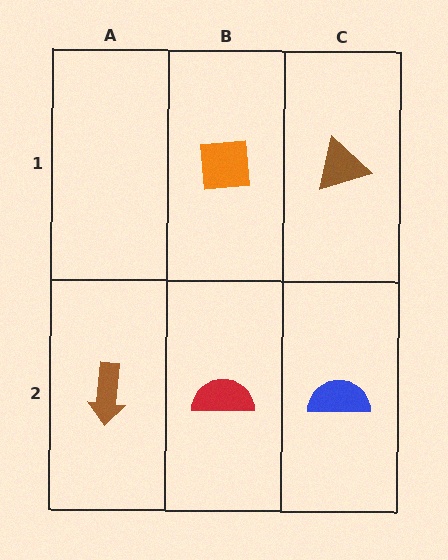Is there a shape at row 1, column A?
No, that cell is empty.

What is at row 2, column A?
A brown arrow.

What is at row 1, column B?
An orange square.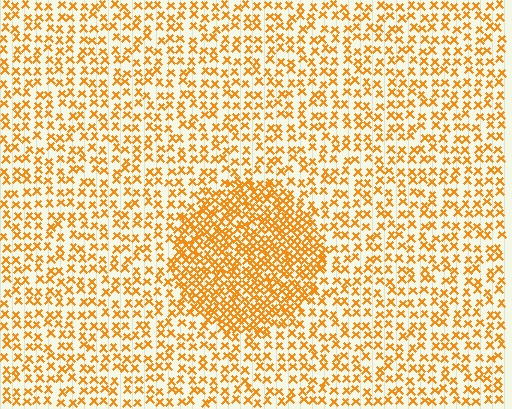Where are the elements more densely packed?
The elements are more densely packed inside the circle boundary.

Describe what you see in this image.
The image contains small orange elements arranged at two different densities. A circle-shaped region is visible where the elements are more densely packed than the surrounding area.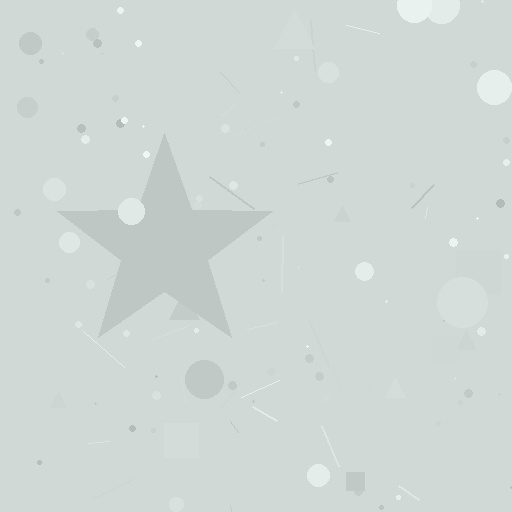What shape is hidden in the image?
A star is hidden in the image.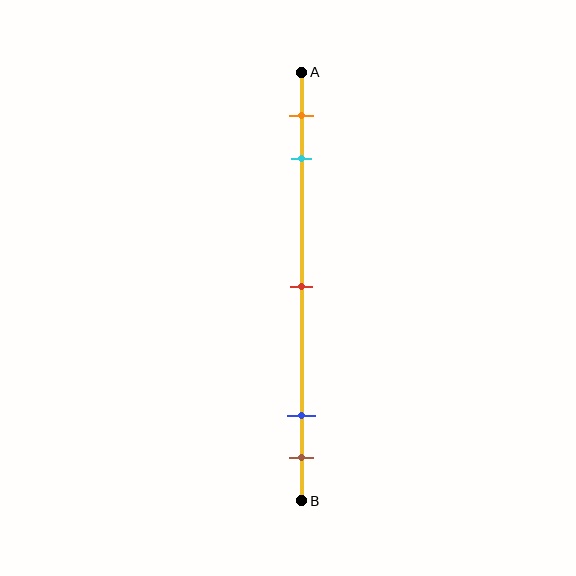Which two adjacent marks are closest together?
The blue and brown marks are the closest adjacent pair.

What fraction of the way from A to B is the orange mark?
The orange mark is approximately 10% (0.1) of the way from A to B.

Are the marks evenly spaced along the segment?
No, the marks are not evenly spaced.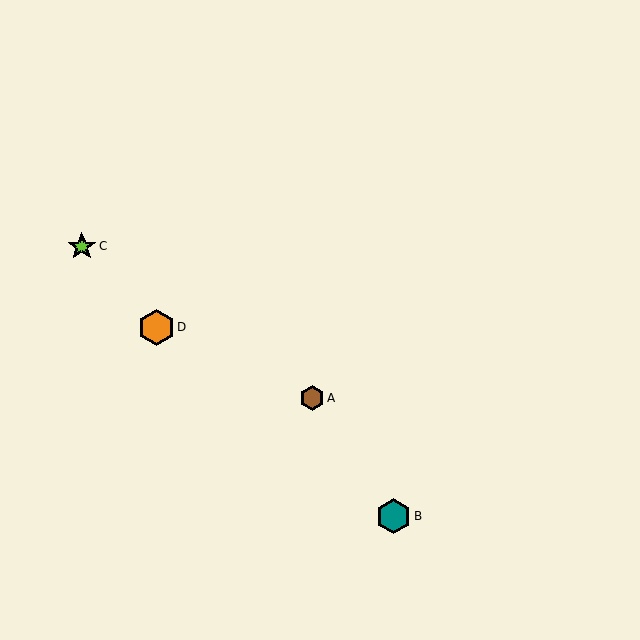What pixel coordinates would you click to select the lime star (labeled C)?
Click at (82, 246) to select the lime star C.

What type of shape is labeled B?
Shape B is a teal hexagon.